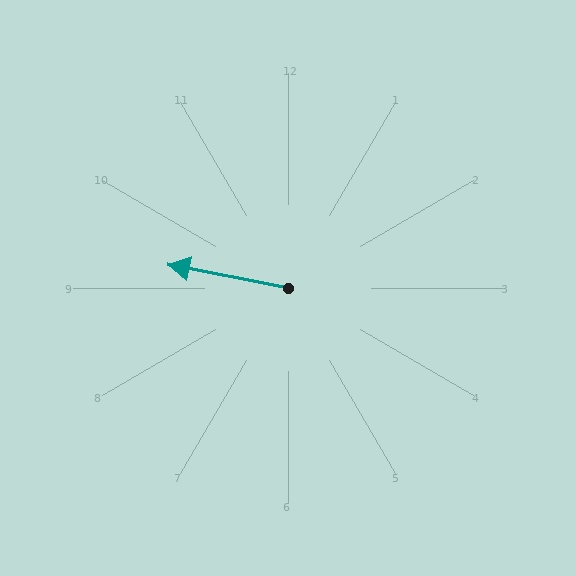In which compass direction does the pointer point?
West.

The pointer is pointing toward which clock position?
Roughly 9 o'clock.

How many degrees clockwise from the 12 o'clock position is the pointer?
Approximately 281 degrees.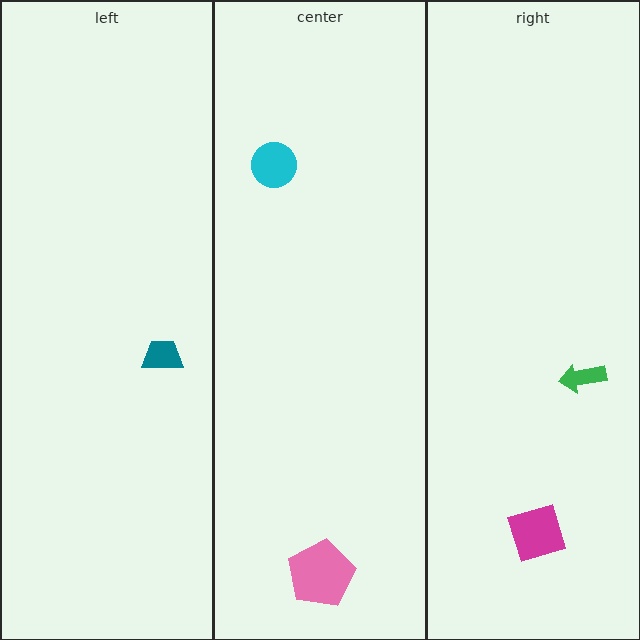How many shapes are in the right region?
2.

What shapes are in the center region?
The pink pentagon, the cyan circle.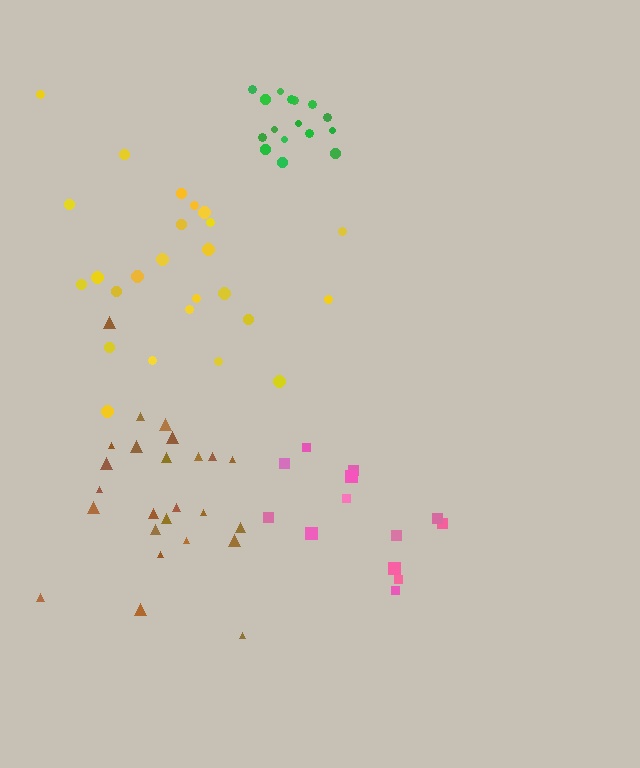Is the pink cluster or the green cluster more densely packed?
Green.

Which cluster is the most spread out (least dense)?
Brown.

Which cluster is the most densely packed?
Green.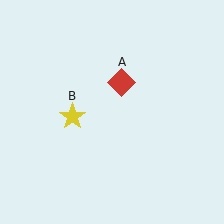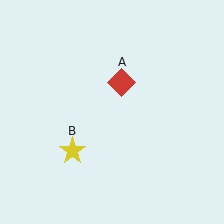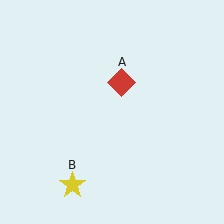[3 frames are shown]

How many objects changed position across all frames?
1 object changed position: yellow star (object B).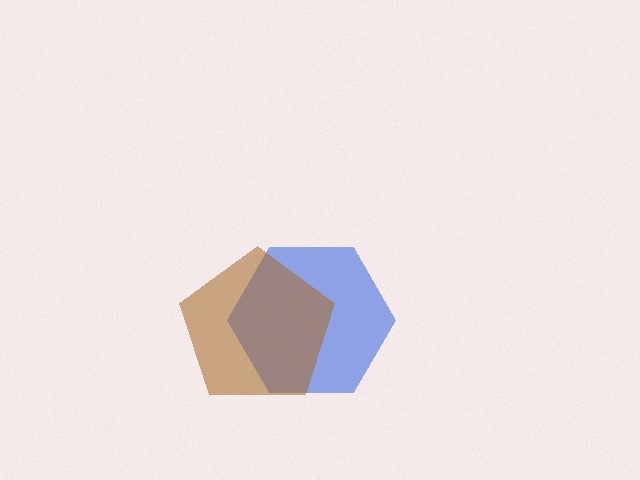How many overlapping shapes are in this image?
There are 2 overlapping shapes in the image.